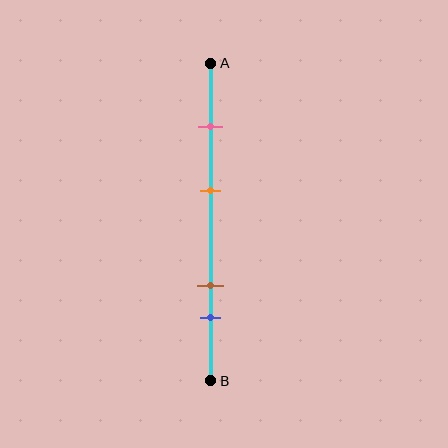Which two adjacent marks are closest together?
The brown and blue marks are the closest adjacent pair.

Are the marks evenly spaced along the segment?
No, the marks are not evenly spaced.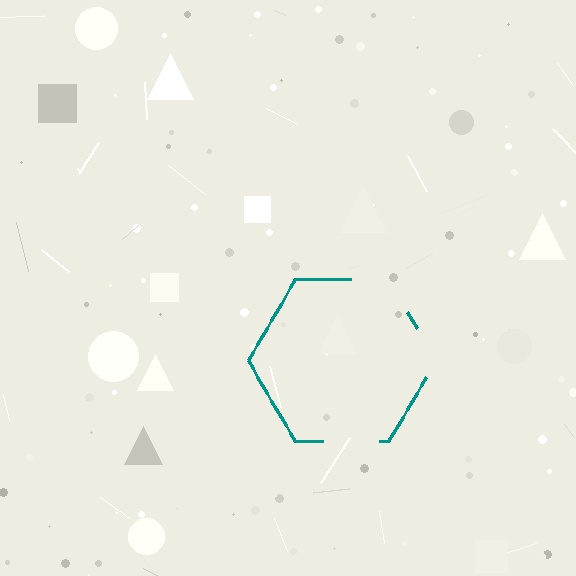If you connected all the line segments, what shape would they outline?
They would outline a hexagon.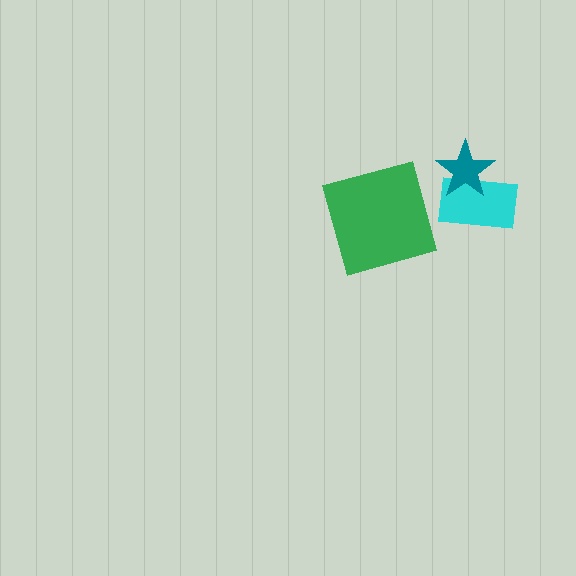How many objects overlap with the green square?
0 objects overlap with the green square.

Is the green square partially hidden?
No, no other shape covers it.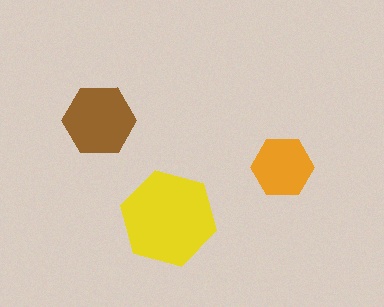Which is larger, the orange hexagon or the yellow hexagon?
The yellow one.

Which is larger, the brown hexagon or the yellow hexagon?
The yellow one.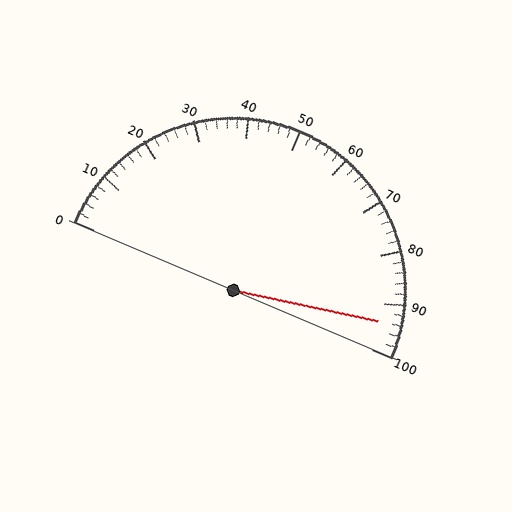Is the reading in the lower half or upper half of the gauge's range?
The reading is in the upper half of the range (0 to 100).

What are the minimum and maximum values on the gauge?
The gauge ranges from 0 to 100.